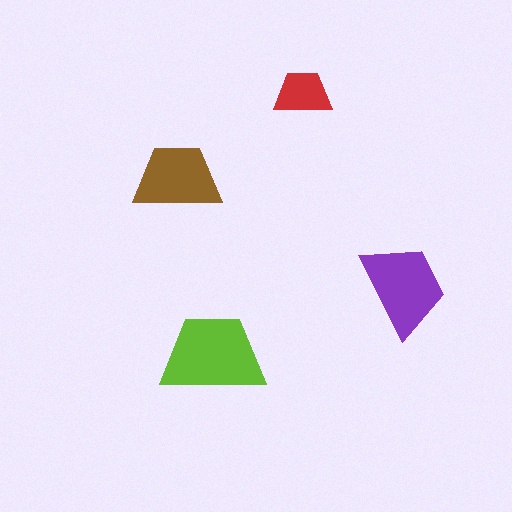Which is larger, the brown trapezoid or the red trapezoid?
The brown one.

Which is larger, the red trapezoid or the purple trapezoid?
The purple one.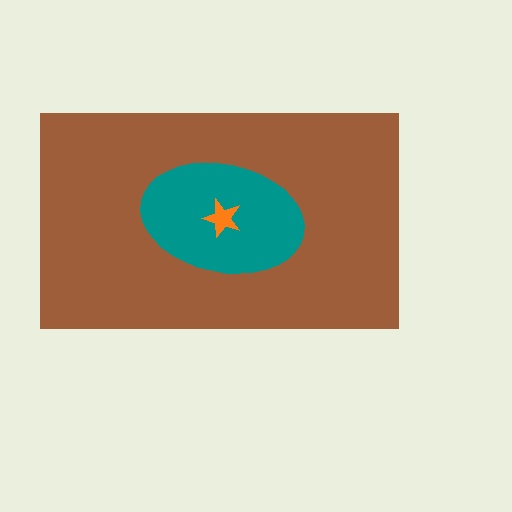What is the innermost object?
The orange star.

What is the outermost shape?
The brown rectangle.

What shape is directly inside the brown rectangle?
The teal ellipse.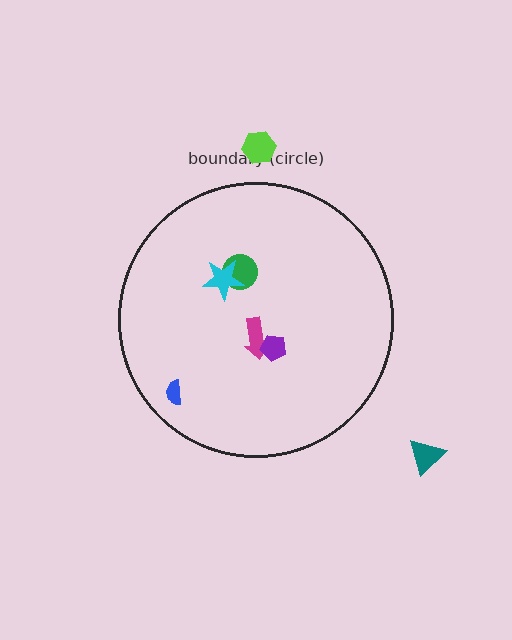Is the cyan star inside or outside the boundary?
Inside.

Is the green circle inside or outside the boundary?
Inside.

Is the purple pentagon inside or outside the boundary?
Inside.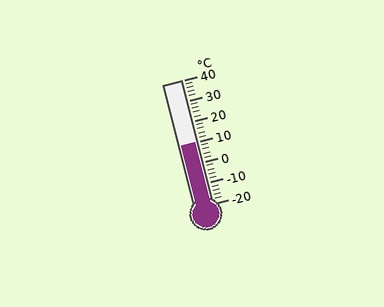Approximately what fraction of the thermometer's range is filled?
The thermometer is filled to approximately 50% of its range.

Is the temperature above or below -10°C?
The temperature is above -10°C.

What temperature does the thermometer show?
The thermometer shows approximately 10°C.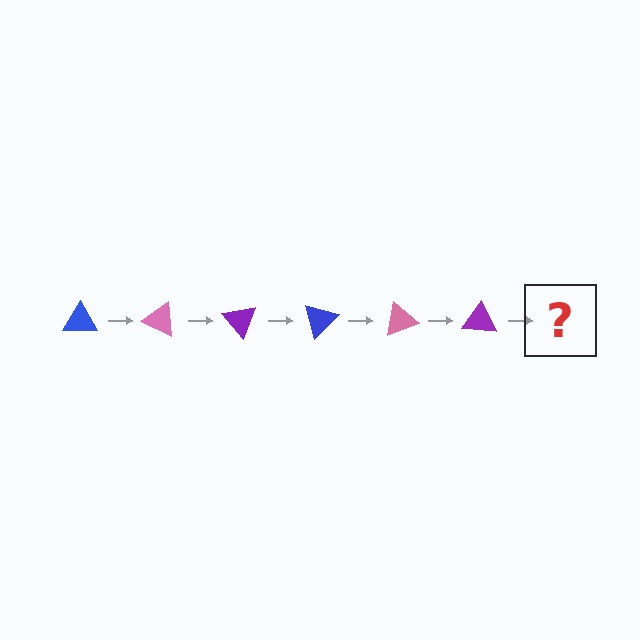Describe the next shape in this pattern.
It should be a blue triangle, rotated 150 degrees from the start.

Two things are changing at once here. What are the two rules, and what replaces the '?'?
The two rules are that it rotates 25 degrees each step and the color cycles through blue, pink, and purple. The '?' should be a blue triangle, rotated 150 degrees from the start.